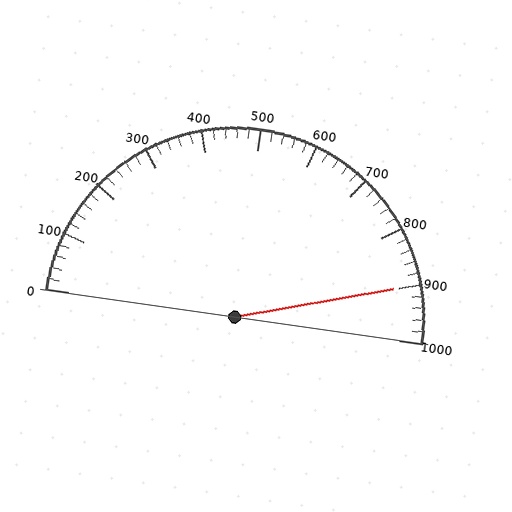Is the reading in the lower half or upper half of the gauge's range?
The reading is in the upper half of the range (0 to 1000).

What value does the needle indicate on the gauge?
The needle indicates approximately 900.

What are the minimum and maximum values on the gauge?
The gauge ranges from 0 to 1000.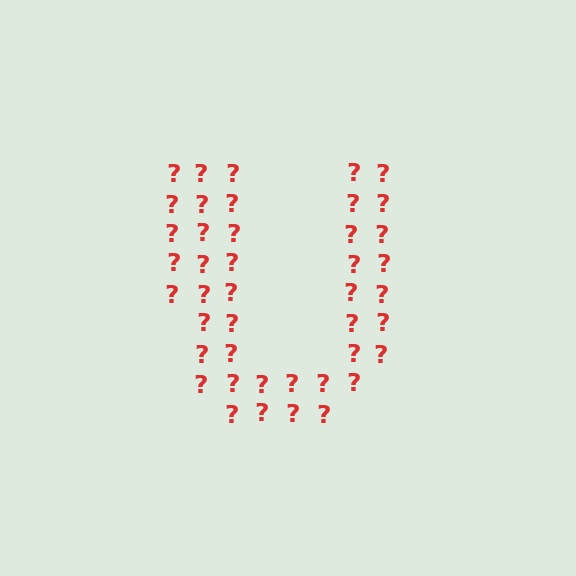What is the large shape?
The large shape is the letter U.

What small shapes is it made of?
It is made of small question marks.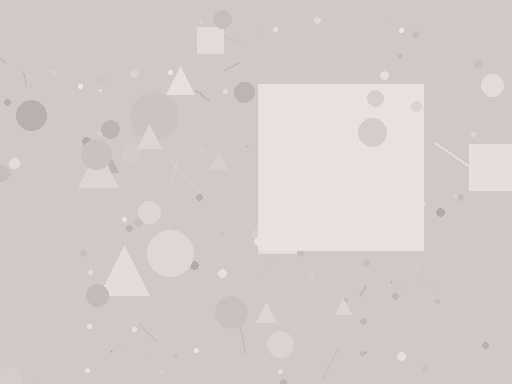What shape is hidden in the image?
A square is hidden in the image.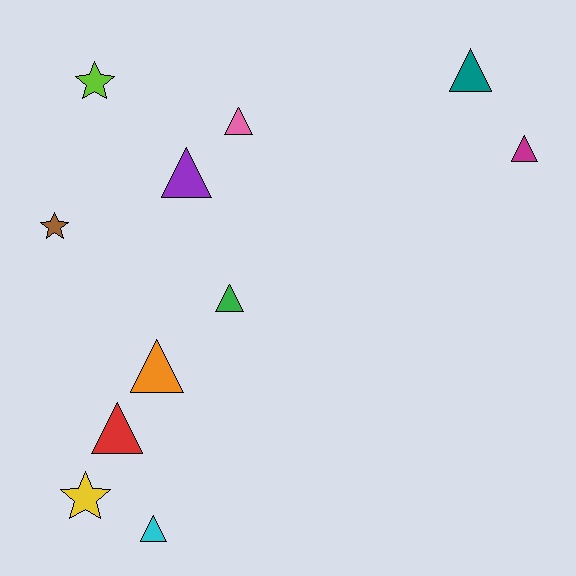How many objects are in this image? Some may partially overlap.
There are 11 objects.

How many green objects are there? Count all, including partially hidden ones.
There is 1 green object.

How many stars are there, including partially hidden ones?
There are 3 stars.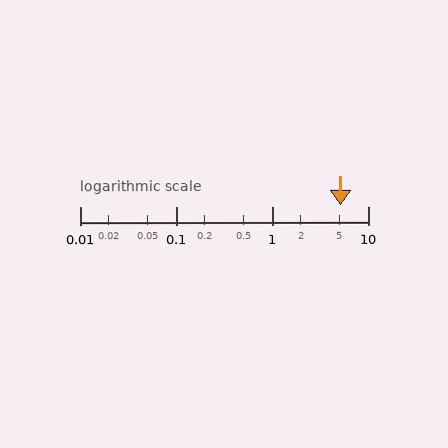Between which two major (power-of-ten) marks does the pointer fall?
The pointer is between 1 and 10.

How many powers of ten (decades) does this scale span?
The scale spans 3 decades, from 0.01 to 10.